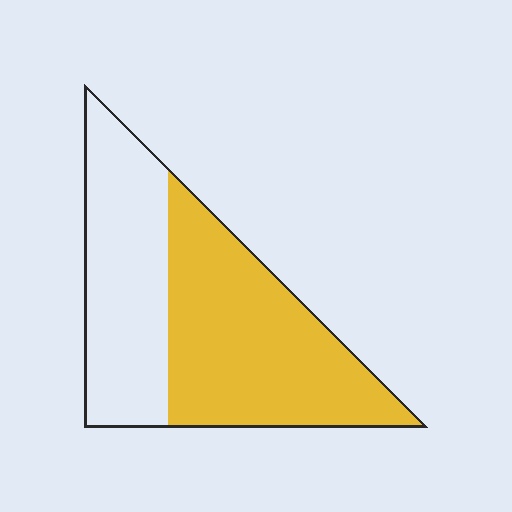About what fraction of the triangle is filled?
About three fifths (3/5).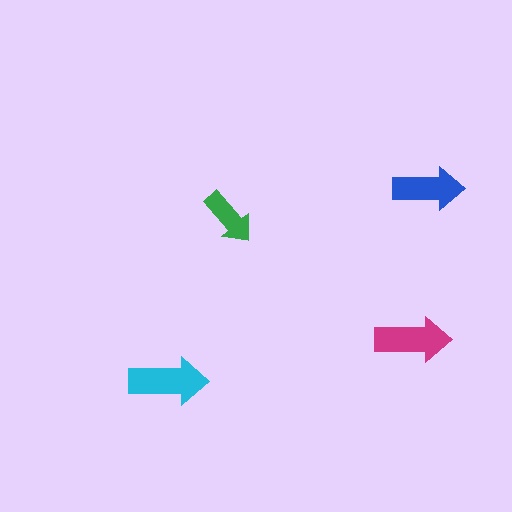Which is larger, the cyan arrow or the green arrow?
The cyan one.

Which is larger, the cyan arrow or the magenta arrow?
The cyan one.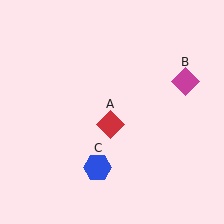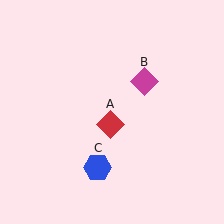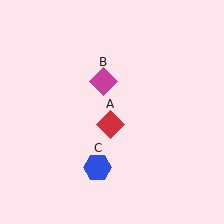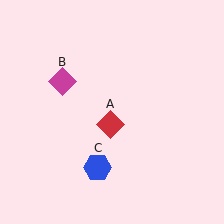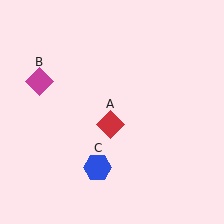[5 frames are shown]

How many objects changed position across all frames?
1 object changed position: magenta diamond (object B).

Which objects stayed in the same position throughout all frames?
Red diamond (object A) and blue hexagon (object C) remained stationary.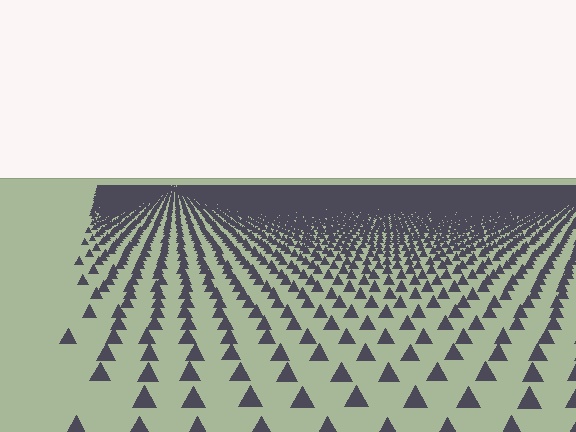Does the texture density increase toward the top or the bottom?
Density increases toward the top.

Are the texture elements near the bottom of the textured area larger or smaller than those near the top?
Larger. Near the bottom, elements are closer to the viewer and appear at a bigger on-screen size.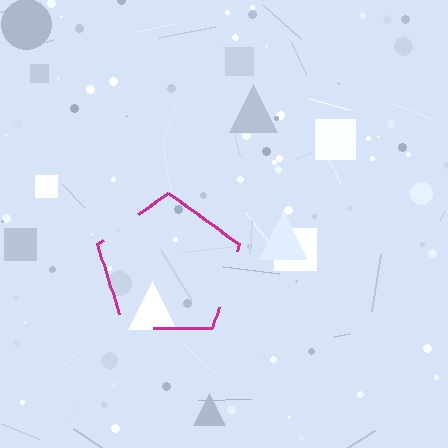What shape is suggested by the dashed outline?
The dashed outline suggests a pentagon.